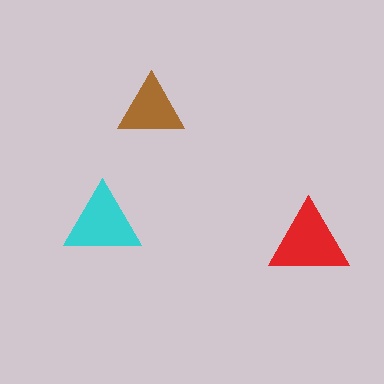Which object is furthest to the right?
The red triangle is rightmost.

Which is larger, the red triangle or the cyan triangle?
The red one.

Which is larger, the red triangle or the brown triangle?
The red one.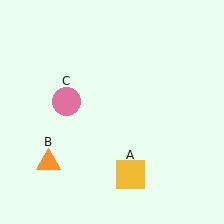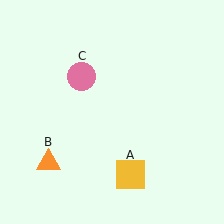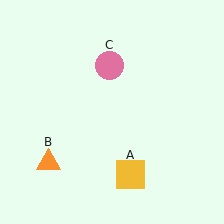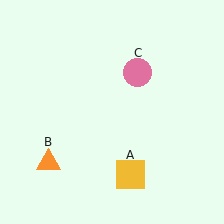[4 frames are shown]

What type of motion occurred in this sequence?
The pink circle (object C) rotated clockwise around the center of the scene.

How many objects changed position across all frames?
1 object changed position: pink circle (object C).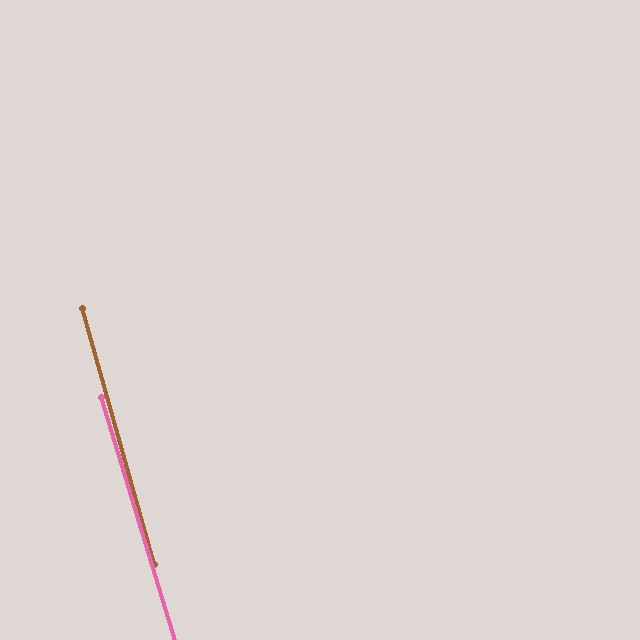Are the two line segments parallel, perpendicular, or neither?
Parallel — their directions differ by only 1.1°.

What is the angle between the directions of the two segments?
Approximately 1 degree.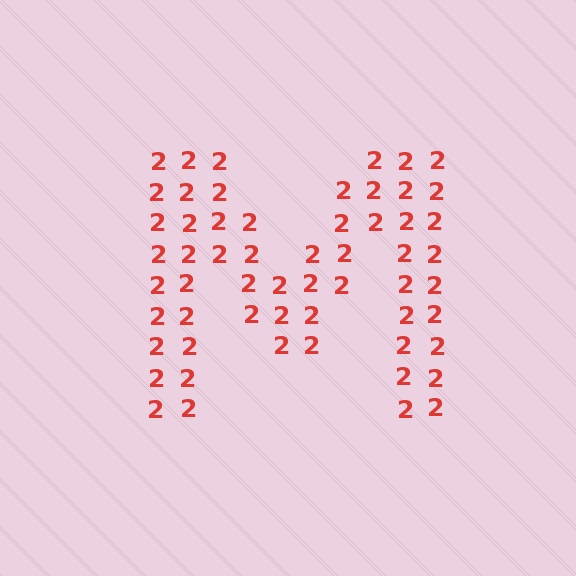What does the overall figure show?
The overall figure shows the letter M.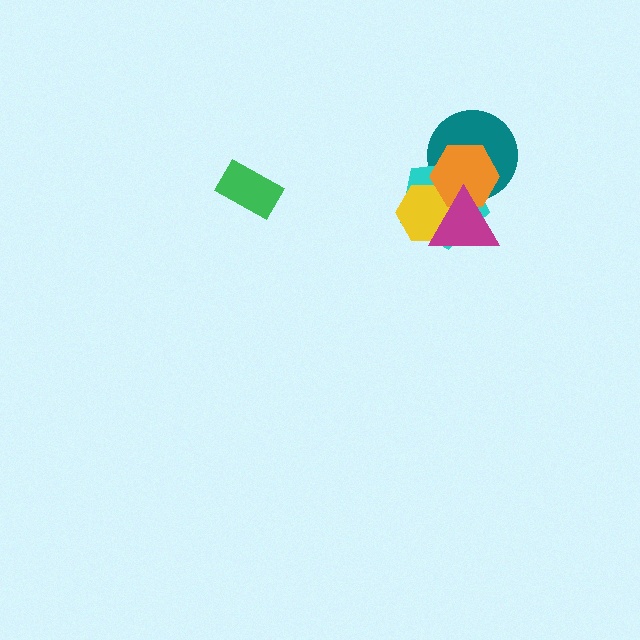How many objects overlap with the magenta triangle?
4 objects overlap with the magenta triangle.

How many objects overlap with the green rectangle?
0 objects overlap with the green rectangle.